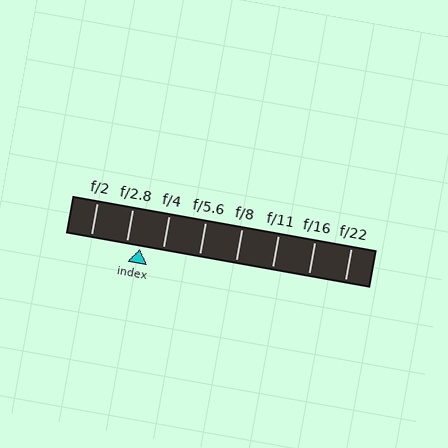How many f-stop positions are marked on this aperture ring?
There are 8 f-stop positions marked.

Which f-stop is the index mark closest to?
The index mark is closest to f/2.8.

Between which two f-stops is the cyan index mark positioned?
The index mark is between f/2.8 and f/4.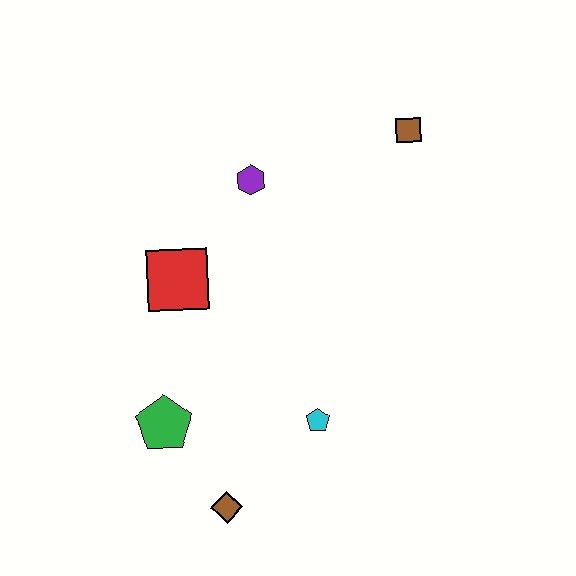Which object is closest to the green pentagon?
The brown diamond is closest to the green pentagon.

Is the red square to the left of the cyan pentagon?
Yes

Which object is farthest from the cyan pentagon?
The brown square is farthest from the cyan pentagon.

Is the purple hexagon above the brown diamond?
Yes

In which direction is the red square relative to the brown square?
The red square is to the left of the brown square.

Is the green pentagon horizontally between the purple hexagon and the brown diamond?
No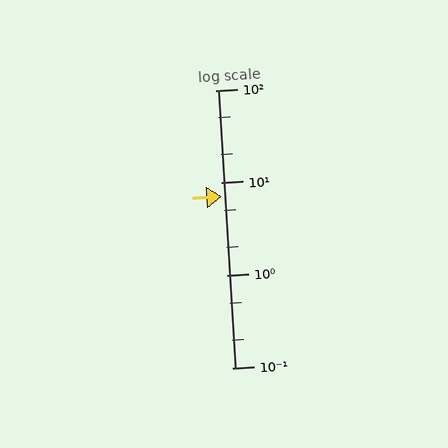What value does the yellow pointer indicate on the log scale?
The pointer indicates approximately 7.1.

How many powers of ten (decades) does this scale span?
The scale spans 3 decades, from 0.1 to 100.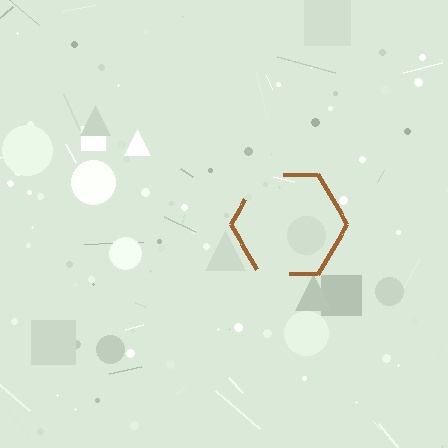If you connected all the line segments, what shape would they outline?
They would outline a hexagon.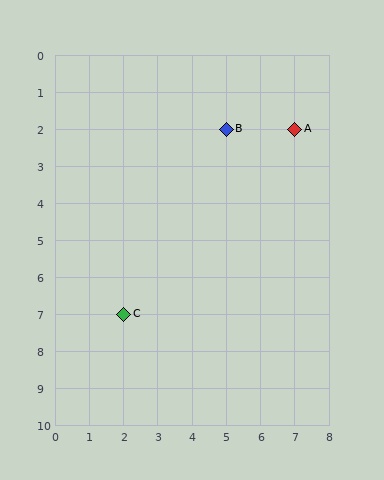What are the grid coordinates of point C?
Point C is at grid coordinates (2, 7).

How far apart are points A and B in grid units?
Points A and B are 2 columns apart.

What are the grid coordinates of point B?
Point B is at grid coordinates (5, 2).